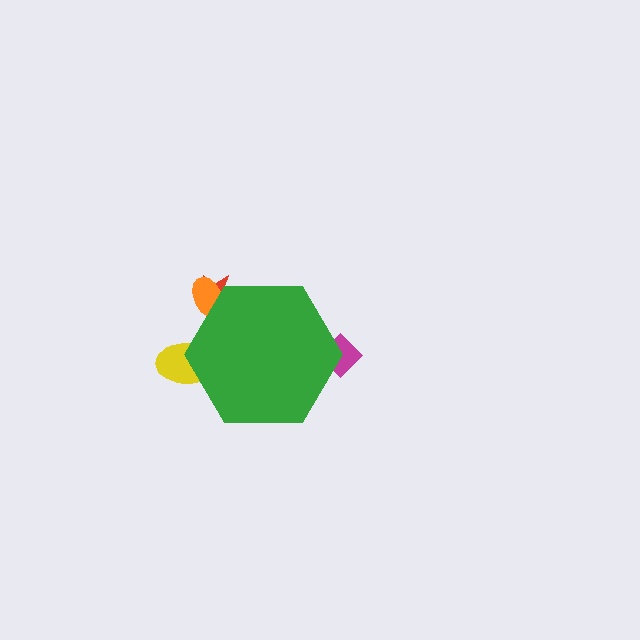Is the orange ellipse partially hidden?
Yes, the orange ellipse is partially hidden behind the green hexagon.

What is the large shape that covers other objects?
A green hexagon.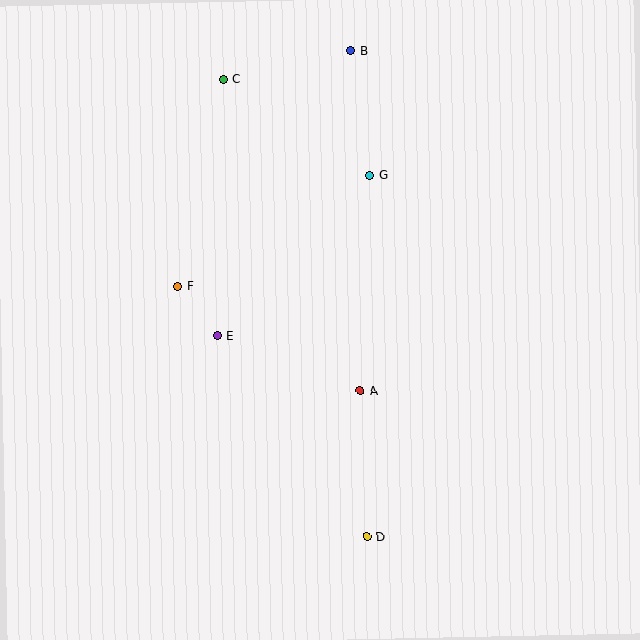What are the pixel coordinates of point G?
Point G is at (370, 175).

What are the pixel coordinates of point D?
Point D is at (367, 537).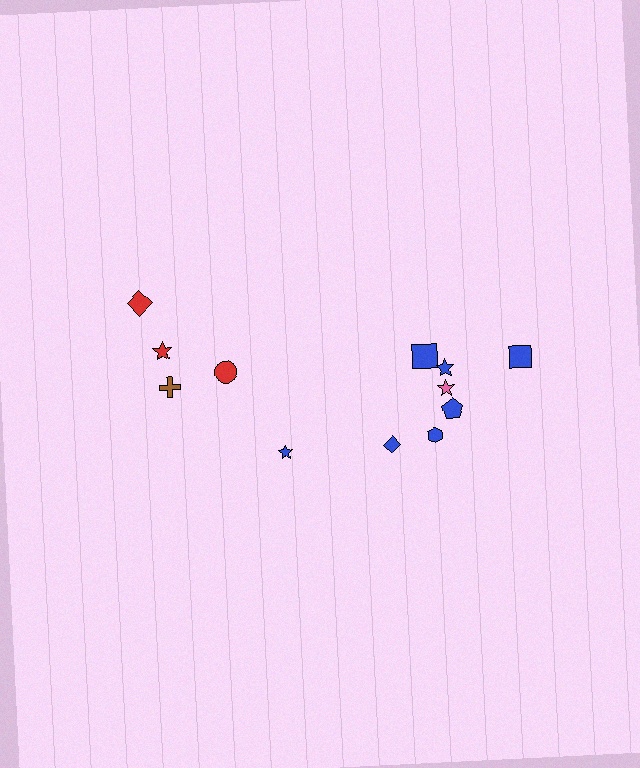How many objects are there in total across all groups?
There are 12 objects.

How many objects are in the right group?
There are 7 objects.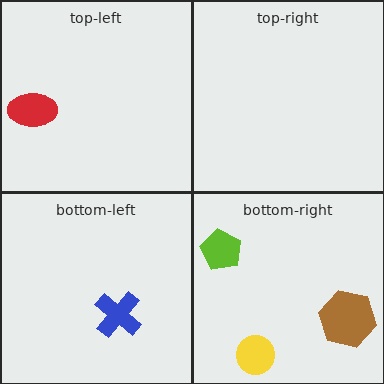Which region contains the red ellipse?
The top-left region.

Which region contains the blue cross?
The bottom-left region.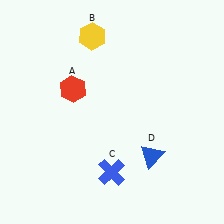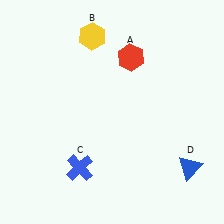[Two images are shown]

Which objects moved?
The objects that moved are: the red hexagon (A), the blue cross (C), the blue triangle (D).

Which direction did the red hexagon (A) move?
The red hexagon (A) moved right.